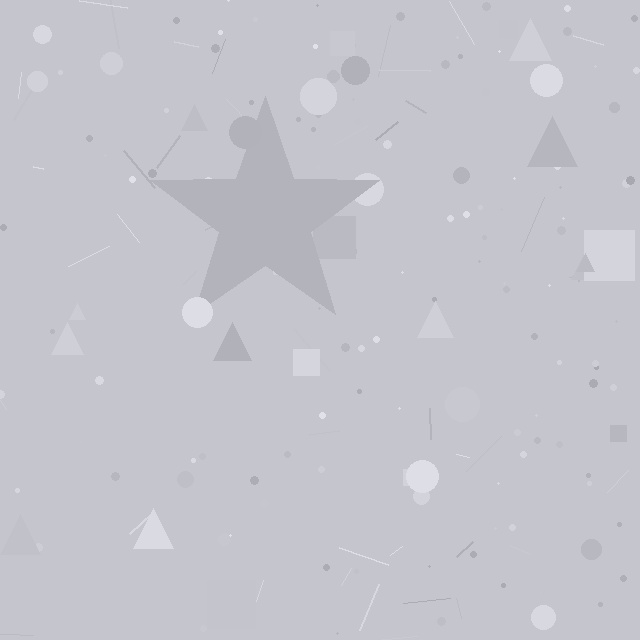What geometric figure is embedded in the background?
A star is embedded in the background.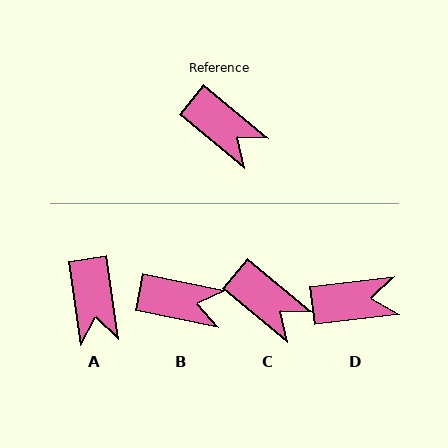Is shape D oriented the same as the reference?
No, it is off by about 47 degrees.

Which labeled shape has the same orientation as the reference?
C.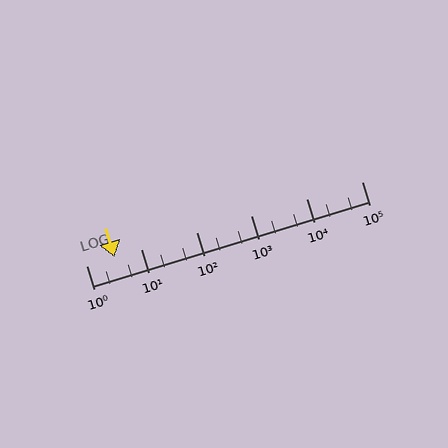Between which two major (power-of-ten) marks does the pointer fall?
The pointer is between 1 and 10.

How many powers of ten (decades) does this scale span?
The scale spans 5 decades, from 1 to 100000.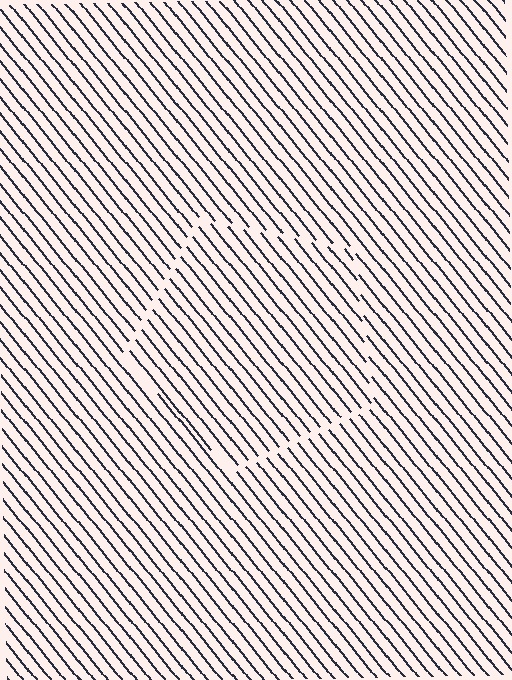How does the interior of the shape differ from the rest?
The interior of the shape contains the same grating, shifted by half a period — the contour is defined by the phase discontinuity where line-ends from the inner and outer gratings abut.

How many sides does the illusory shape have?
5 sides — the line-ends trace a pentagon.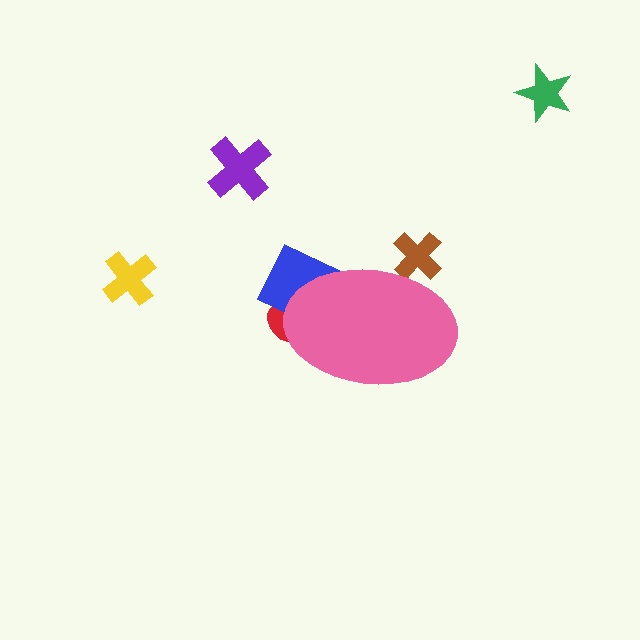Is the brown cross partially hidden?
Yes, the brown cross is partially hidden behind the pink ellipse.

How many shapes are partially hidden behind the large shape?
3 shapes are partially hidden.